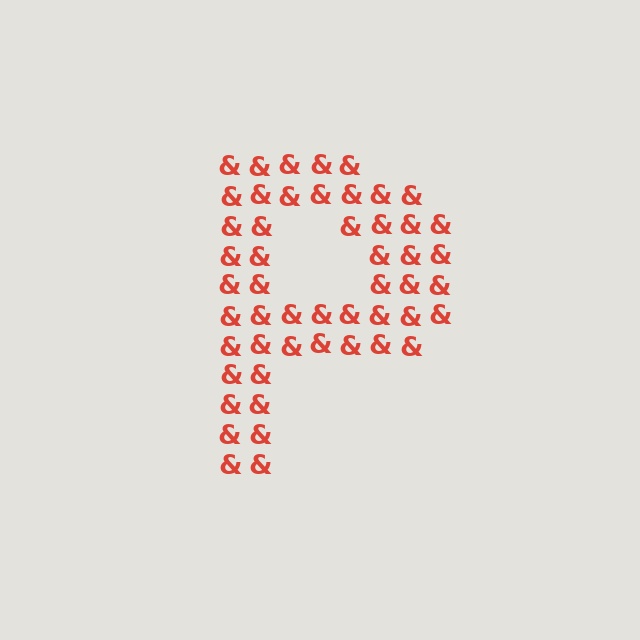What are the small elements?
The small elements are ampersands.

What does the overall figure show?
The overall figure shows the letter P.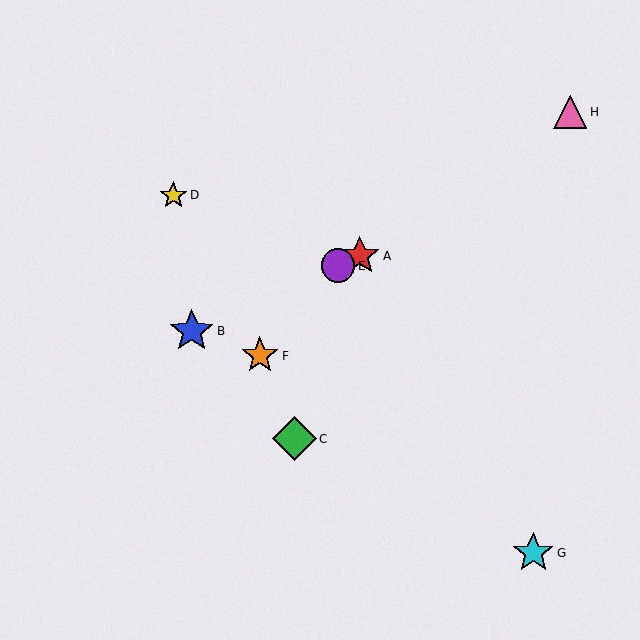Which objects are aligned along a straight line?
Objects A, B, E are aligned along a straight line.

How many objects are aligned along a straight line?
3 objects (A, B, E) are aligned along a straight line.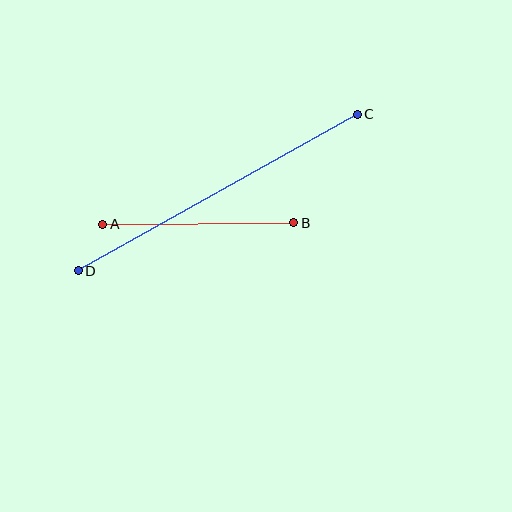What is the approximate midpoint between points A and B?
The midpoint is at approximately (198, 223) pixels.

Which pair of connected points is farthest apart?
Points C and D are farthest apart.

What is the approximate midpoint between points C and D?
The midpoint is at approximately (218, 193) pixels.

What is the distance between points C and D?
The distance is approximately 320 pixels.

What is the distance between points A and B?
The distance is approximately 191 pixels.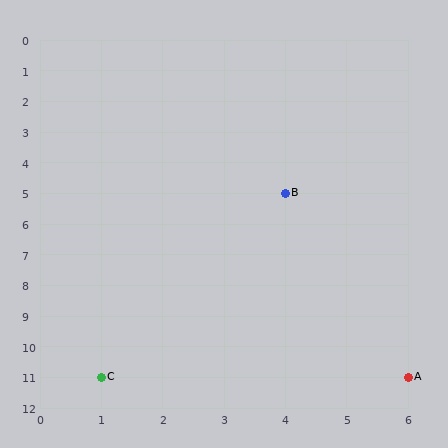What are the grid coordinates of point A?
Point A is at grid coordinates (6, 11).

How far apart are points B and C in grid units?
Points B and C are 3 columns and 6 rows apart (about 6.7 grid units diagonally).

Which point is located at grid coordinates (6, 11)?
Point A is at (6, 11).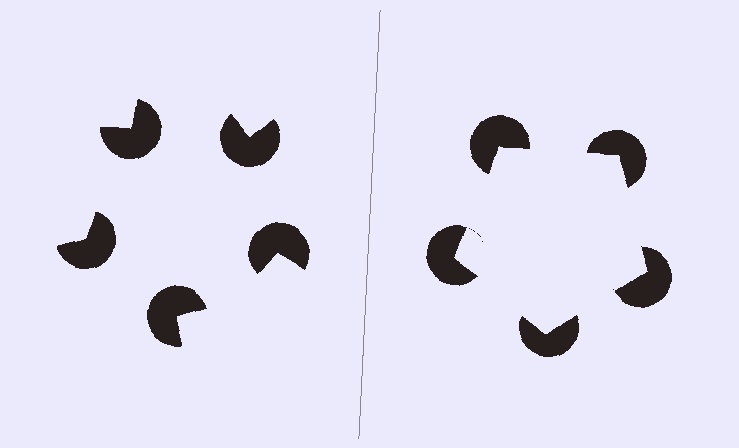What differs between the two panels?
The pac-man discs are positioned identically on both sides; only the wedge orientations differ. On the right they align to a pentagon; on the left they are misaligned.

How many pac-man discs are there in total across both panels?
10 — 5 on each side.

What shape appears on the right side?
An illusory pentagon.